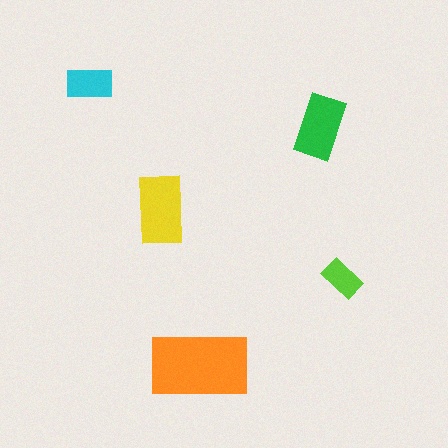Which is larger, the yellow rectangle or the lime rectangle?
The yellow one.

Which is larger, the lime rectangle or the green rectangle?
The green one.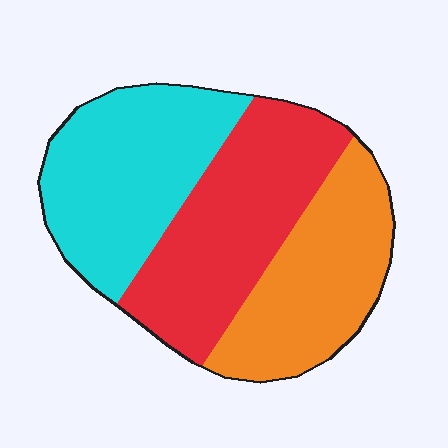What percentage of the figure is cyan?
Cyan takes up between a third and a half of the figure.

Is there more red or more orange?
Red.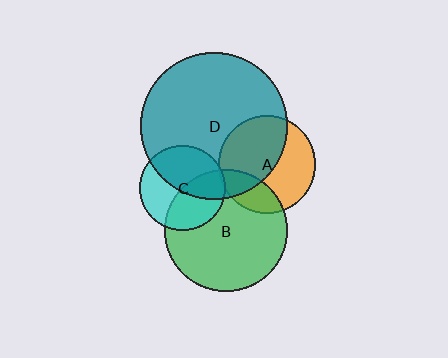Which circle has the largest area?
Circle D (teal).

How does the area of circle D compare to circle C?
Approximately 2.9 times.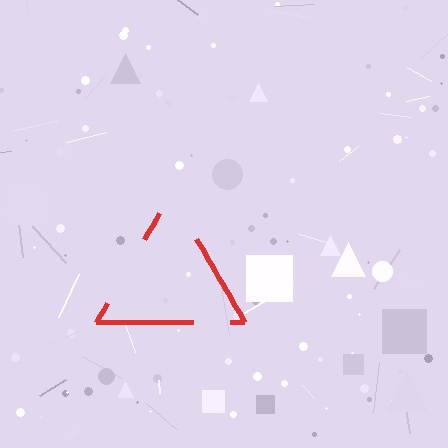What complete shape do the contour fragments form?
The contour fragments form a triangle.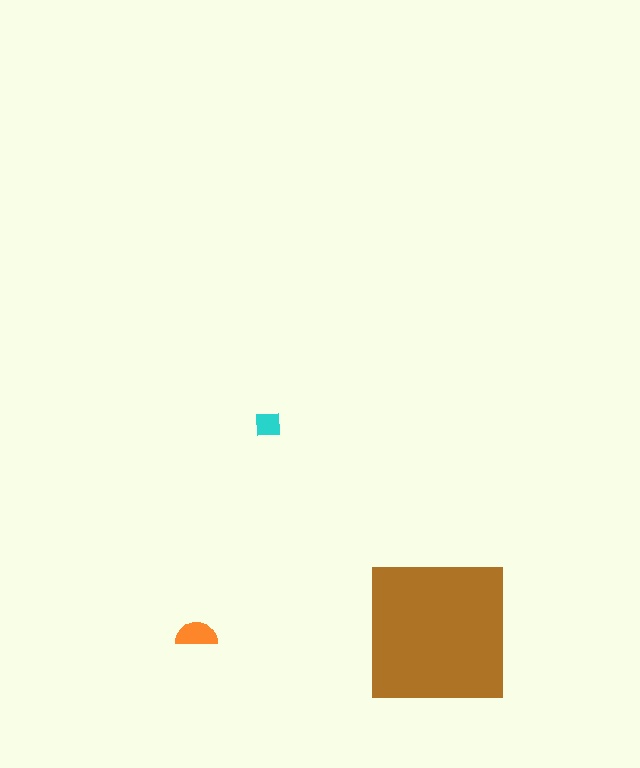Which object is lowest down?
The orange semicircle is bottommost.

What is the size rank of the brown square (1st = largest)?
1st.